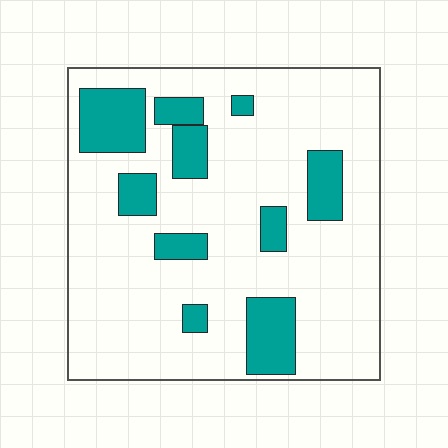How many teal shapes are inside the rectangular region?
10.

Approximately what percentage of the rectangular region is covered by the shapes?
Approximately 20%.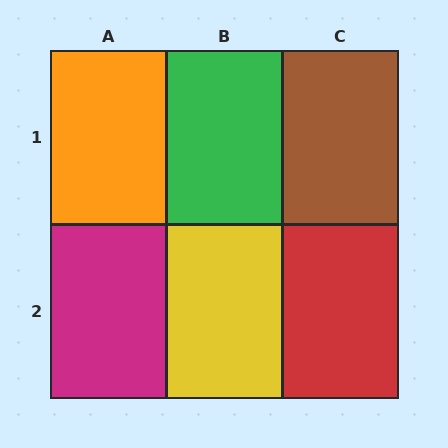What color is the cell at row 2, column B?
Yellow.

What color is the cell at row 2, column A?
Magenta.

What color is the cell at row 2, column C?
Red.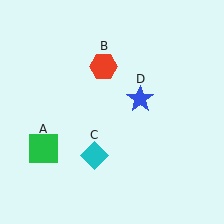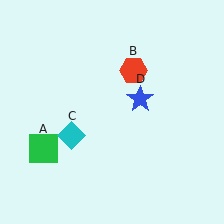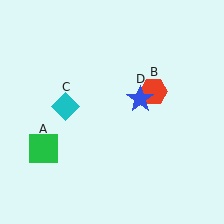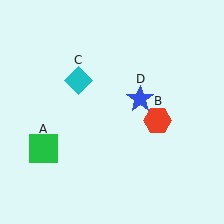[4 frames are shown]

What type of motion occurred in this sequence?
The red hexagon (object B), cyan diamond (object C) rotated clockwise around the center of the scene.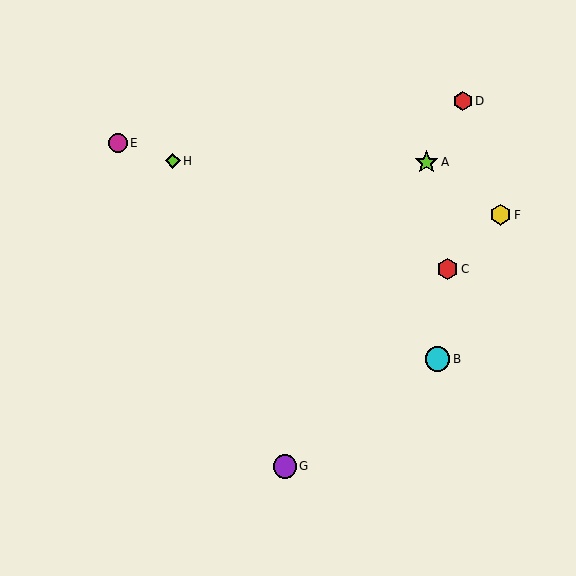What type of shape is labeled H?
Shape H is a lime diamond.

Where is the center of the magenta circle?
The center of the magenta circle is at (118, 143).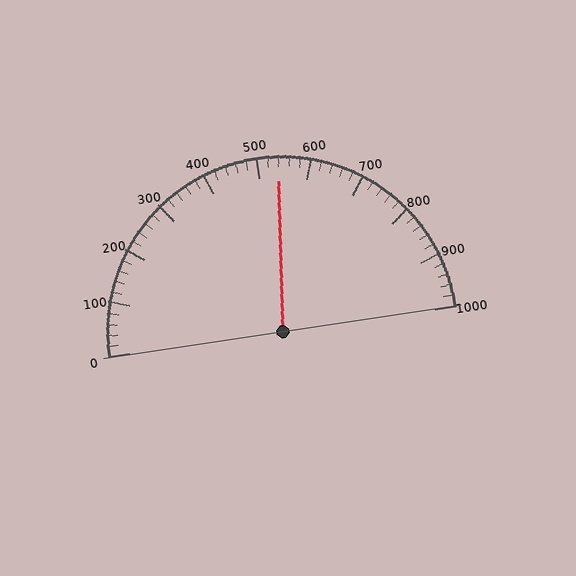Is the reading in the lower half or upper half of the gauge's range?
The reading is in the upper half of the range (0 to 1000).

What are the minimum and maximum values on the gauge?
The gauge ranges from 0 to 1000.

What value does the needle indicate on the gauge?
The needle indicates approximately 540.